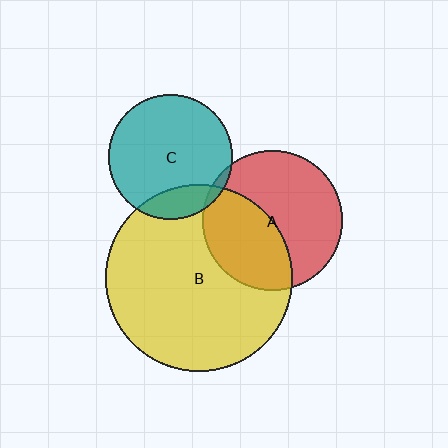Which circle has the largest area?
Circle B (yellow).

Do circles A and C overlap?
Yes.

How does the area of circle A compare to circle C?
Approximately 1.3 times.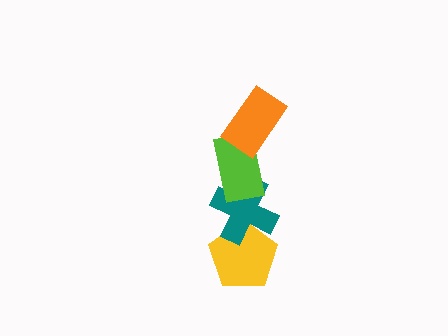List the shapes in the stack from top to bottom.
From top to bottom: the orange rectangle, the lime rectangle, the teal cross, the yellow pentagon.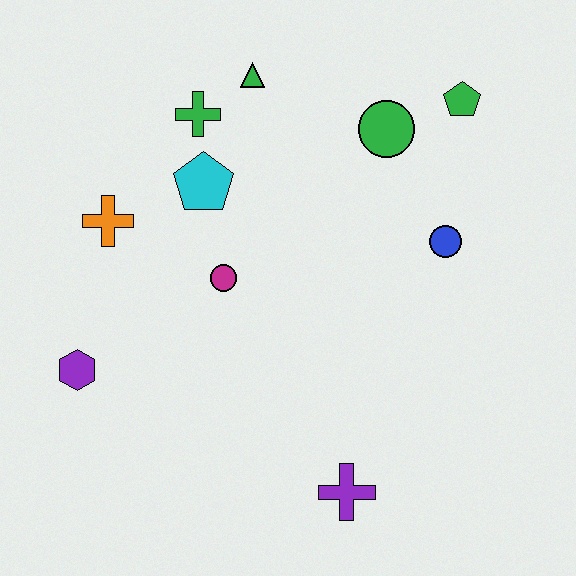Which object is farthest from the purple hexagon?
The green pentagon is farthest from the purple hexagon.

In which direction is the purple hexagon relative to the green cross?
The purple hexagon is below the green cross.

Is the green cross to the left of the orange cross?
No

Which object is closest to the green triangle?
The green cross is closest to the green triangle.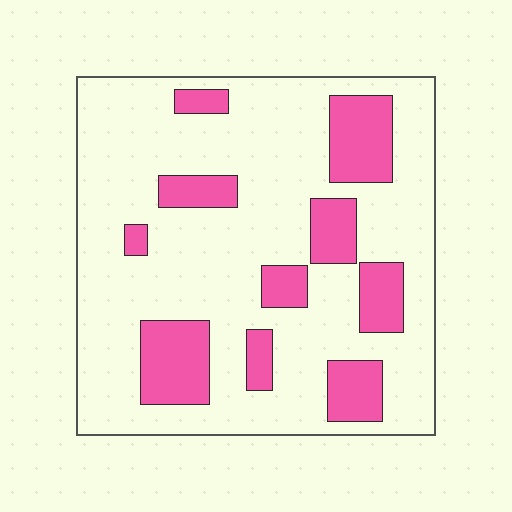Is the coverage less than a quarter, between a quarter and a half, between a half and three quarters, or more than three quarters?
Less than a quarter.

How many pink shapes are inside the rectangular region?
10.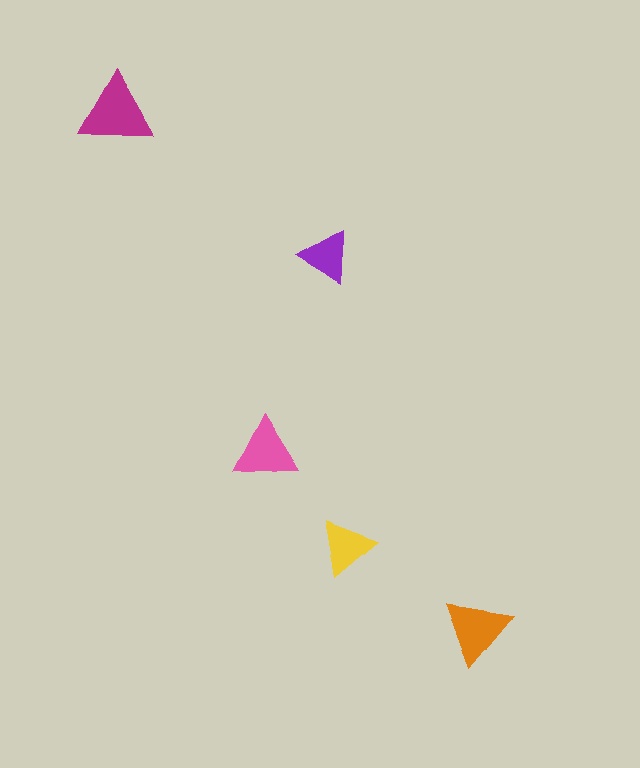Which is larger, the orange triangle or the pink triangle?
The orange one.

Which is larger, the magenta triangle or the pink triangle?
The magenta one.